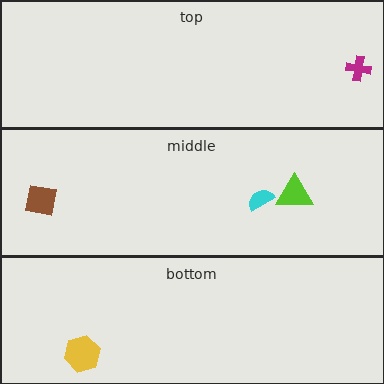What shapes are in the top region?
The magenta cross.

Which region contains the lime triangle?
The middle region.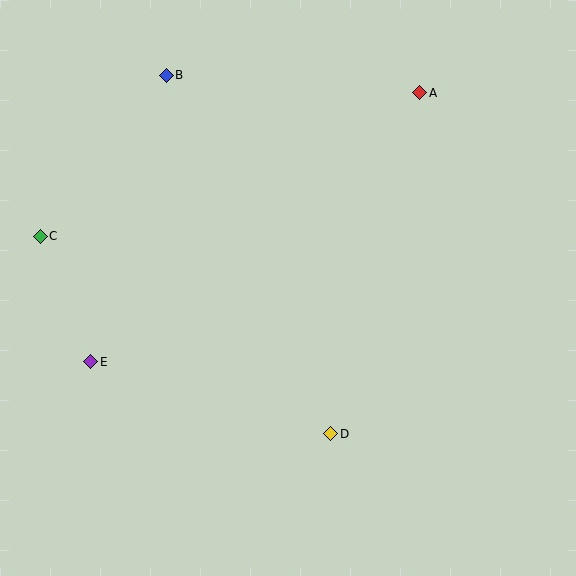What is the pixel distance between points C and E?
The distance between C and E is 135 pixels.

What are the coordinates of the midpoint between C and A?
The midpoint between C and A is at (230, 164).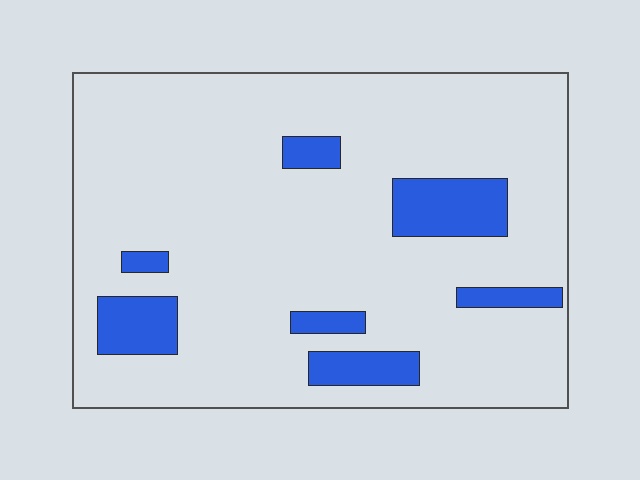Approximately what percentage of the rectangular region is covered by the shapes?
Approximately 15%.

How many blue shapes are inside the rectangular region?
7.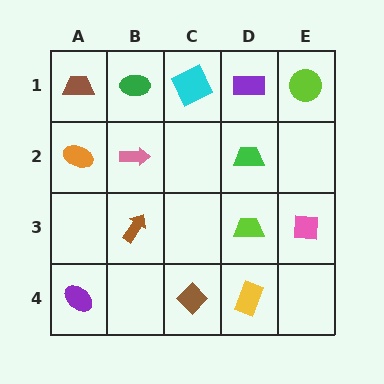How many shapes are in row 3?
3 shapes.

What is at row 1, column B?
A green ellipse.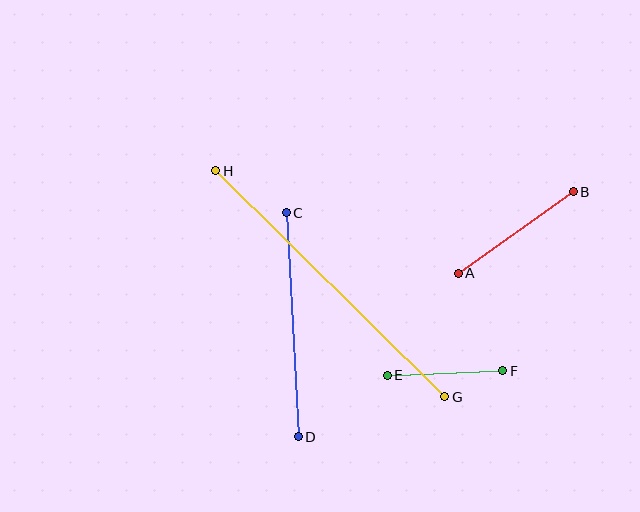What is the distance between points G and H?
The distance is approximately 322 pixels.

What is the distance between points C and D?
The distance is approximately 224 pixels.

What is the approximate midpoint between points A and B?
The midpoint is at approximately (516, 233) pixels.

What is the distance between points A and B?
The distance is approximately 141 pixels.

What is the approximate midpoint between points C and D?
The midpoint is at approximately (292, 325) pixels.